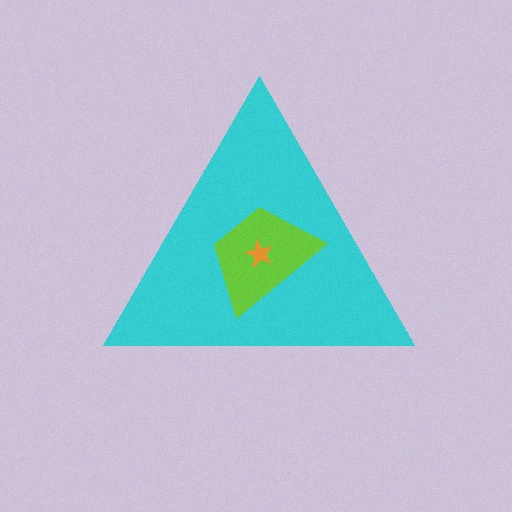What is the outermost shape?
The cyan triangle.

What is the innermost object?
The orange star.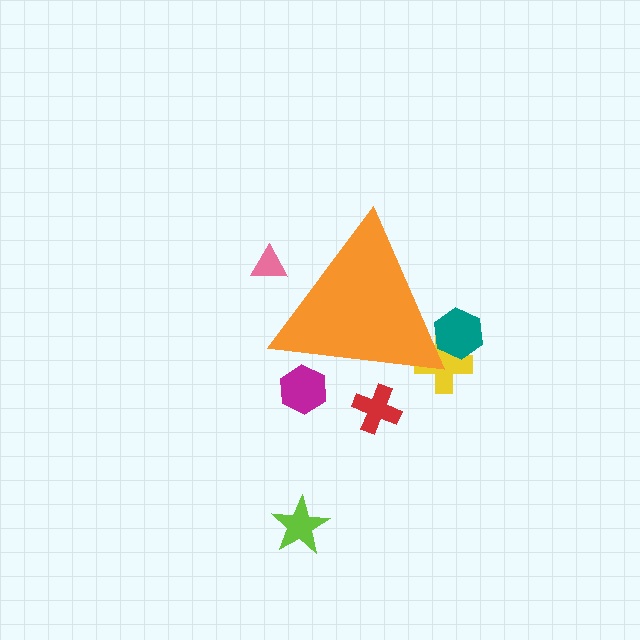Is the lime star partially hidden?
No, the lime star is fully visible.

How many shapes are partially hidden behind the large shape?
5 shapes are partially hidden.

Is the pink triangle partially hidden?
Yes, the pink triangle is partially hidden behind the orange triangle.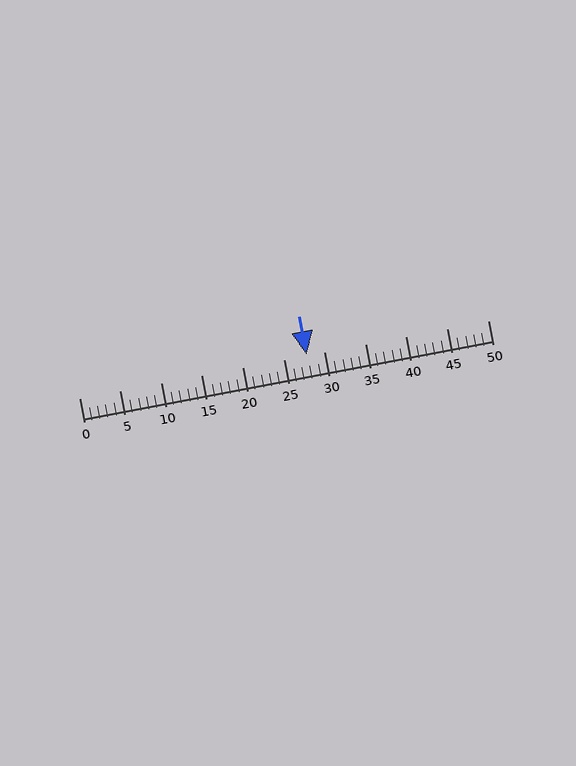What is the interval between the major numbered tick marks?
The major tick marks are spaced 5 units apart.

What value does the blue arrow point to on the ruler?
The blue arrow points to approximately 28.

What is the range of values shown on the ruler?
The ruler shows values from 0 to 50.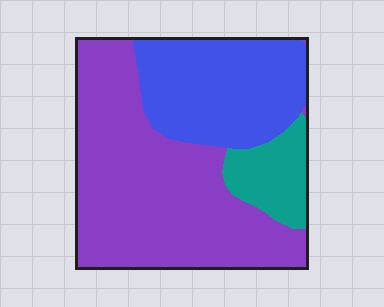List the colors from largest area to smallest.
From largest to smallest: purple, blue, teal.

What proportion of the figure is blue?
Blue takes up between a quarter and a half of the figure.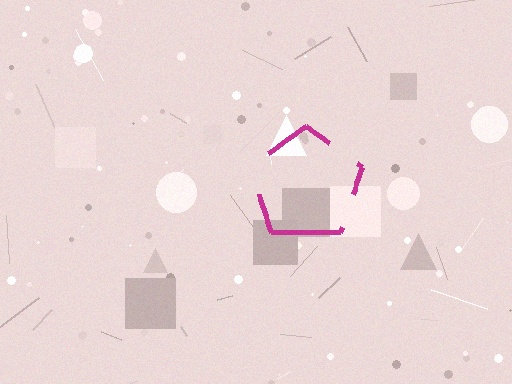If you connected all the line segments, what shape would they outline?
They would outline a pentagon.